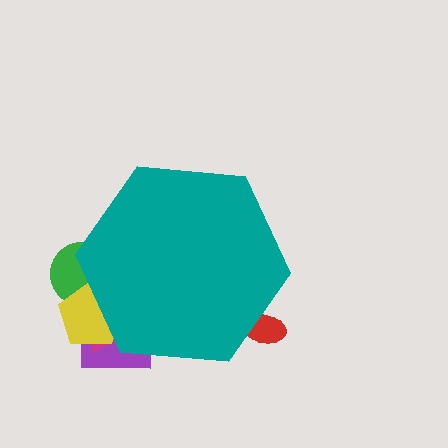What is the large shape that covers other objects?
A teal hexagon.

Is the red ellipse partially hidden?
Yes, the red ellipse is partially hidden behind the teal hexagon.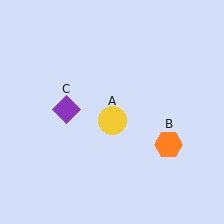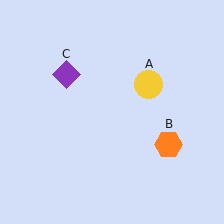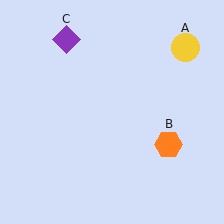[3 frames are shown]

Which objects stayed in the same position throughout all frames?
Orange hexagon (object B) remained stationary.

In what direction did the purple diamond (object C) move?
The purple diamond (object C) moved up.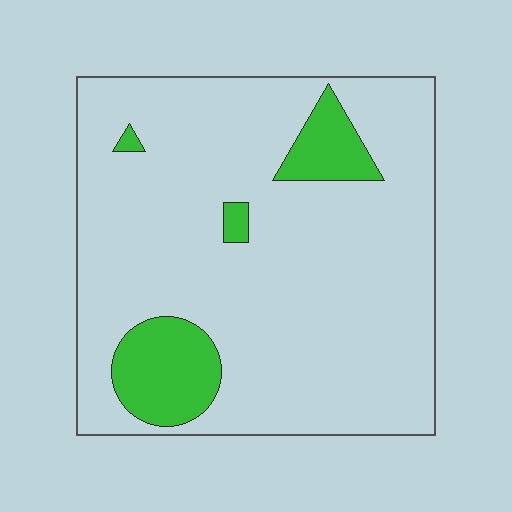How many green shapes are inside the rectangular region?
4.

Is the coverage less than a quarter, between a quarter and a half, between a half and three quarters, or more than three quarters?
Less than a quarter.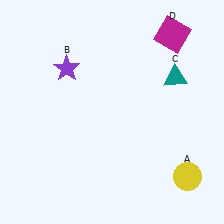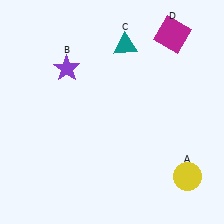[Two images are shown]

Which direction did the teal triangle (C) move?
The teal triangle (C) moved left.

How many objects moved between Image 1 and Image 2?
1 object moved between the two images.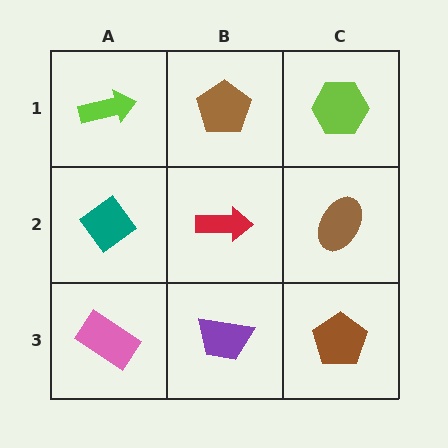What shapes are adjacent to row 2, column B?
A brown pentagon (row 1, column B), a purple trapezoid (row 3, column B), a teal diamond (row 2, column A), a brown ellipse (row 2, column C).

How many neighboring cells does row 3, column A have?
2.